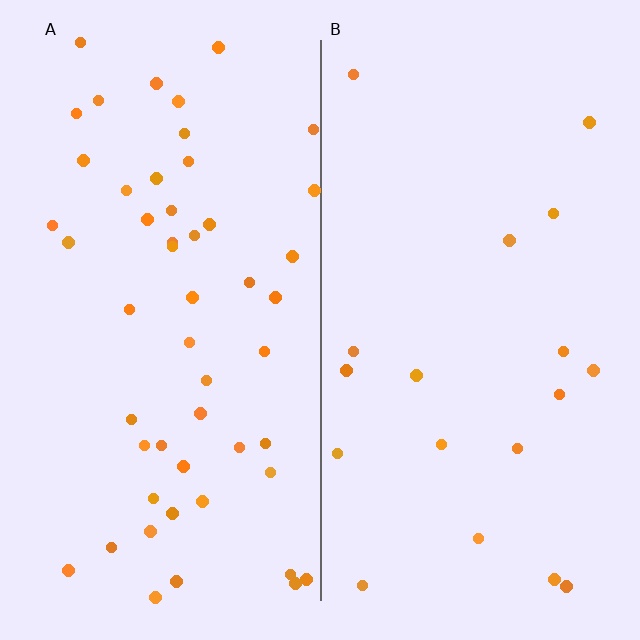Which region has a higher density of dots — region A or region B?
A (the left).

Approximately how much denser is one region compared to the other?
Approximately 2.8× — region A over region B.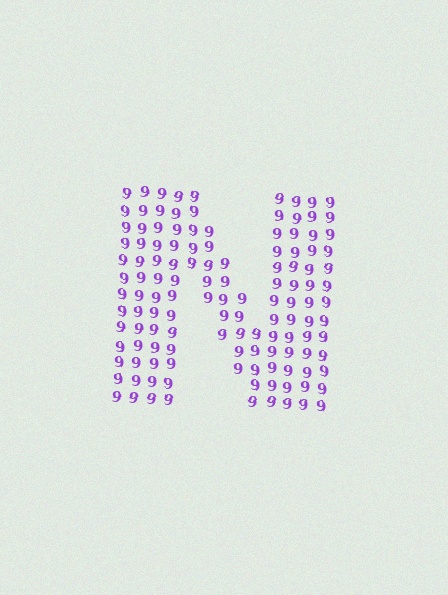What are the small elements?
The small elements are digit 9's.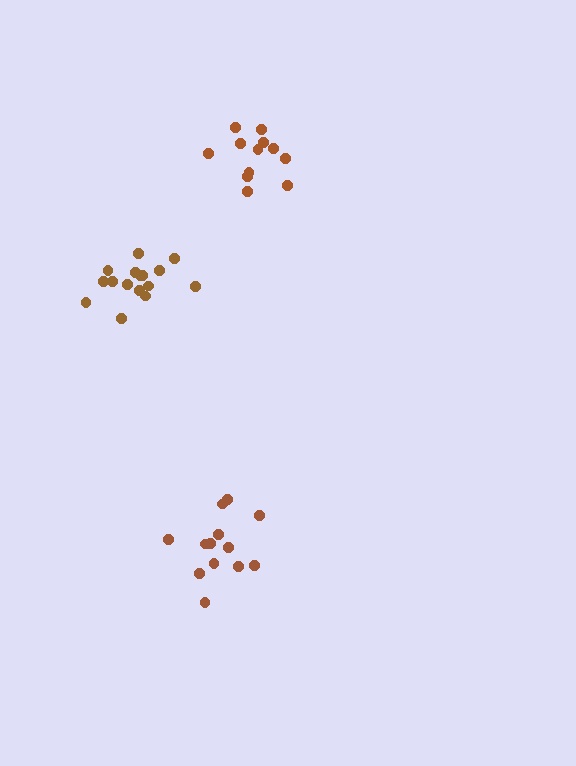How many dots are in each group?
Group 1: 13 dots, Group 2: 12 dots, Group 3: 16 dots (41 total).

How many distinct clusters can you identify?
There are 3 distinct clusters.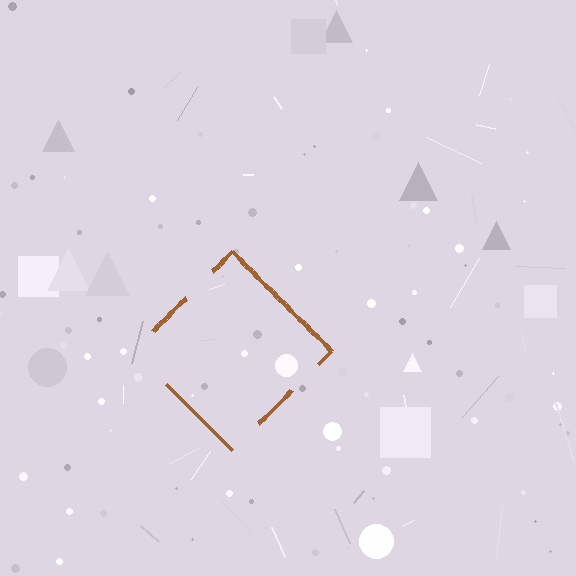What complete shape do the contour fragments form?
The contour fragments form a diamond.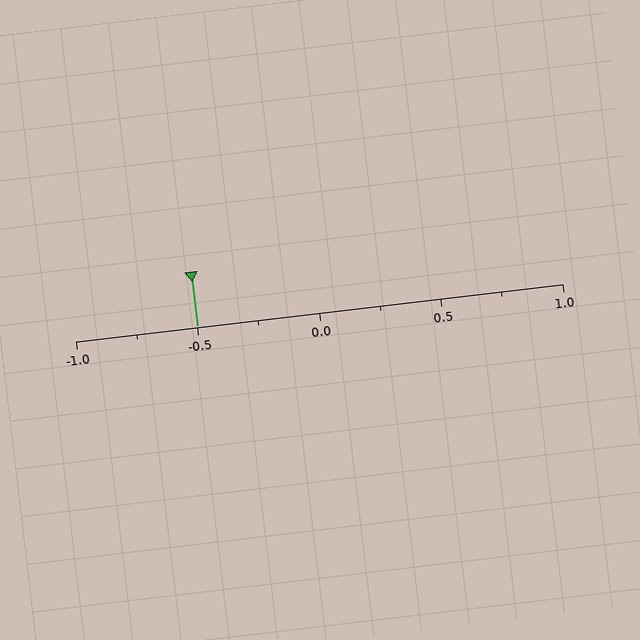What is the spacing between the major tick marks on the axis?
The major ticks are spaced 0.5 apart.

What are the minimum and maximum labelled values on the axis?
The axis runs from -1.0 to 1.0.